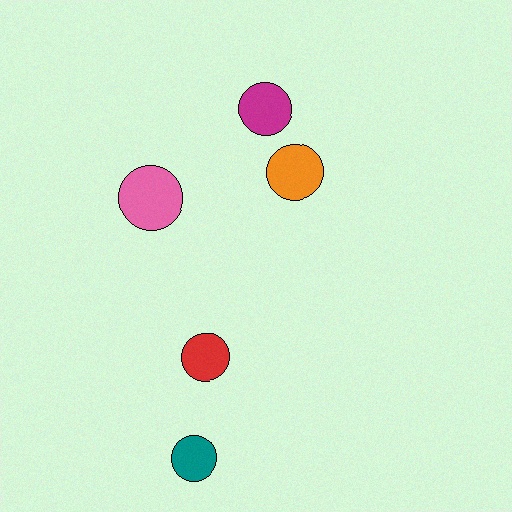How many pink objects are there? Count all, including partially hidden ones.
There is 1 pink object.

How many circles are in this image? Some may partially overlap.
There are 5 circles.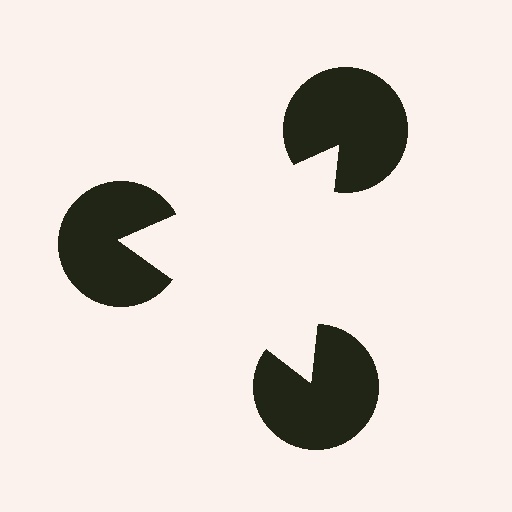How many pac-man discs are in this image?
There are 3 — one at each vertex of the illusory triangle.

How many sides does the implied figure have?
3 sides.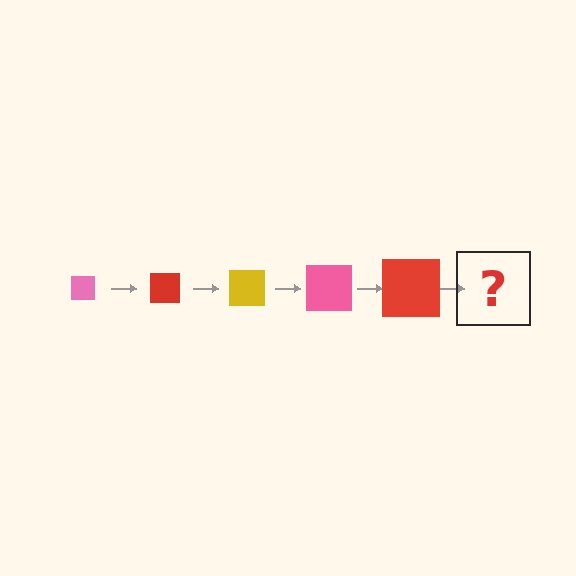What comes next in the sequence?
The next element should be a yellow square, larger than the previous one.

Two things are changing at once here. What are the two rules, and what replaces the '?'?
The two rules are that the square grows larger each step and the color cycles through pink, red, and yellow. The '?' should be a yellow square, larger than the previous one.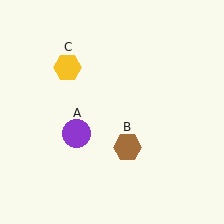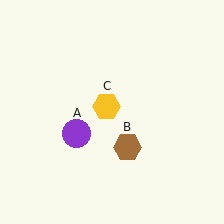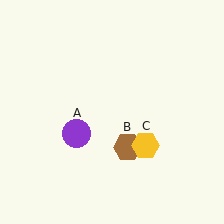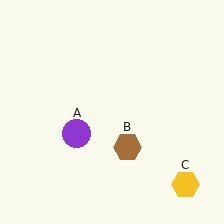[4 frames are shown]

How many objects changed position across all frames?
1 object changed position: yellow hexagon (object C).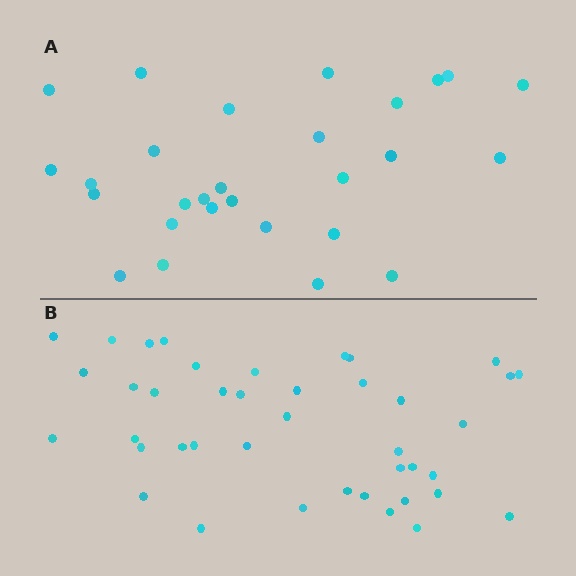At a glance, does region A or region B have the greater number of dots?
Region B (the bottom region) has more dots.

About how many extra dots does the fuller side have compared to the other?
Region B has approximately 15 more dots than region A.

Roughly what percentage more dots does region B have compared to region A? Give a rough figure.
About 45% more.